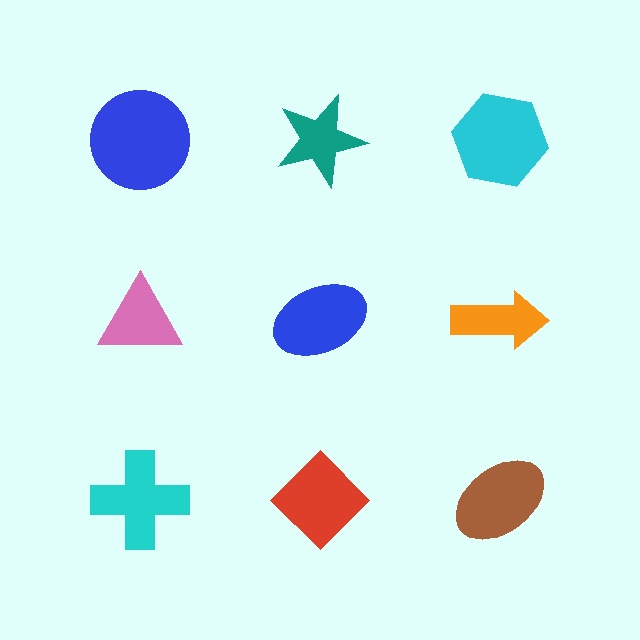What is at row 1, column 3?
A cyan hexagon.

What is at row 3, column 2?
A red diamond.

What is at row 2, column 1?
A pink triangle.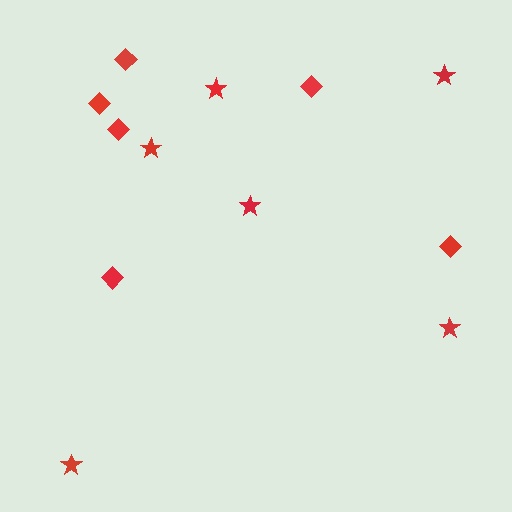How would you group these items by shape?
There are 2 groups: one group of stars (6) and one group of diamonds (6).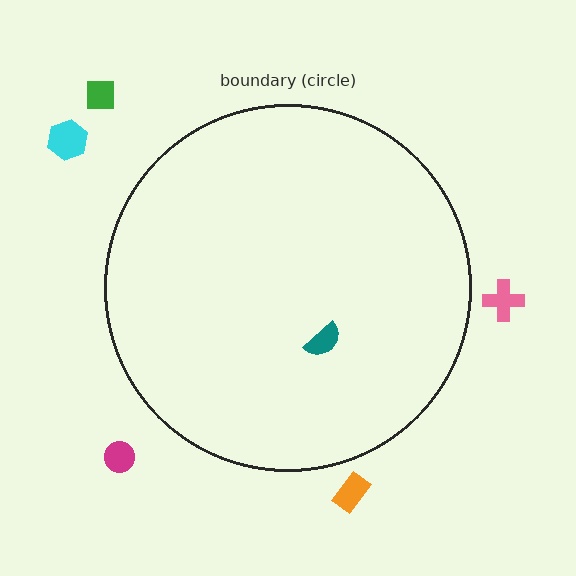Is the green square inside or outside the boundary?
Outside.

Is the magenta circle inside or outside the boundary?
Outside.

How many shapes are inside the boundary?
1 inside, 5 outside.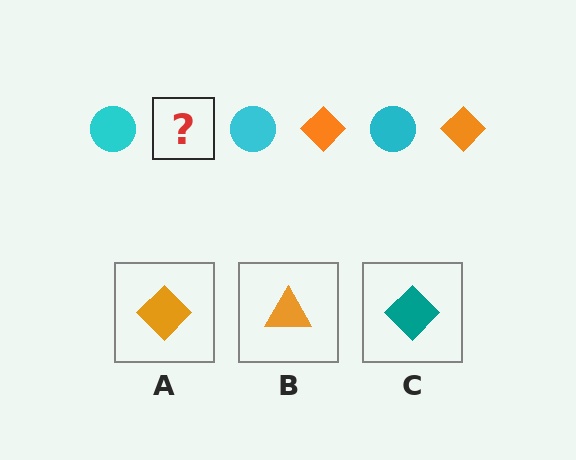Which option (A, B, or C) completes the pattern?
A.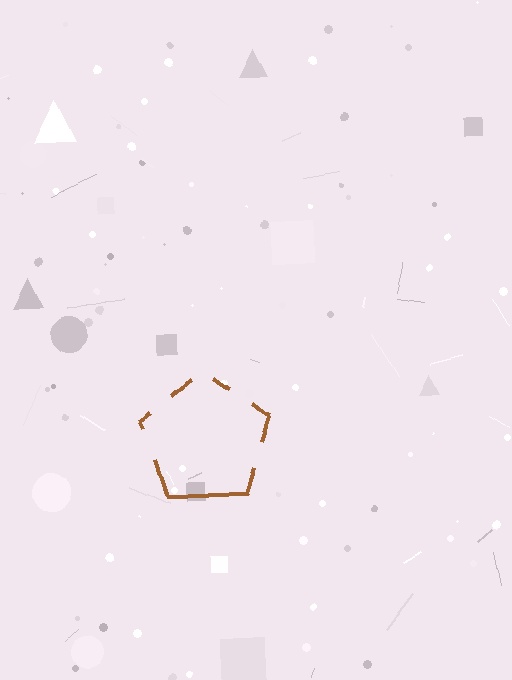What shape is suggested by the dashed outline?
The dashed outline suggests a pentagon.